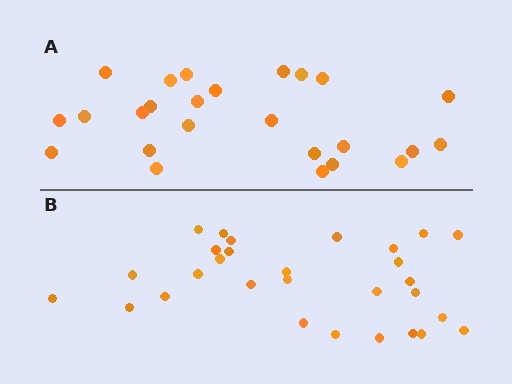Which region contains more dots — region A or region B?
Region B (the bottom region) has more dots.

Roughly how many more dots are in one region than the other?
Region B has about 4 more dots than region A.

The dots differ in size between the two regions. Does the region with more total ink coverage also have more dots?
No. Region A has more total ink coverage because its dots are larger, but region B actually contains more individual dots. Total area can be misleading — the number of items is what matters here.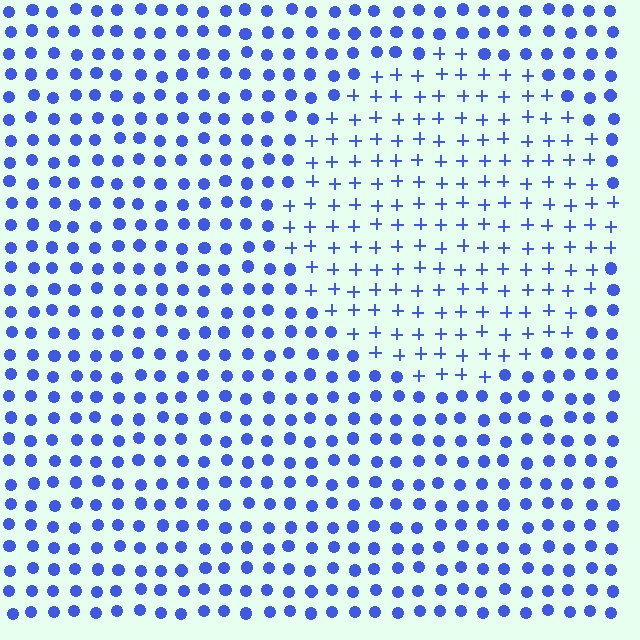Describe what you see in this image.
The image is filled with small blue elements arranged in a uniform grid. A circle-shaped region contains plus signs, while the surrounding area contains circles. The boundary is defined purely by the change in element shape.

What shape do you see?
I see a circle.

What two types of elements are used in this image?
The image uses plus signs inside the circle region and circles outside it.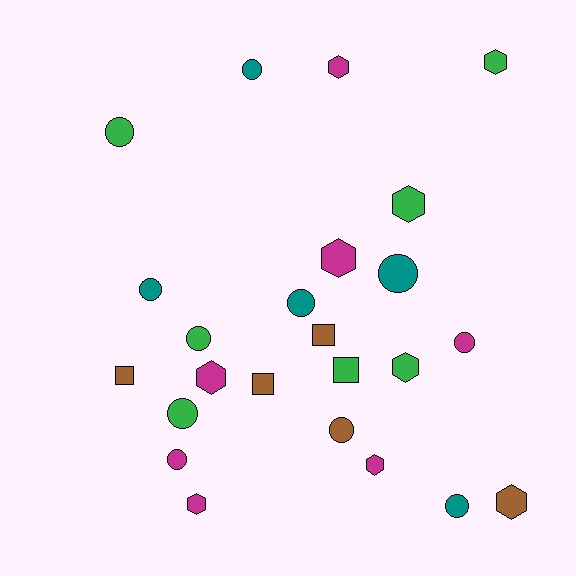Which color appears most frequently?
Magenta, with 7 objects.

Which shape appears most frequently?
Circle, with 11 objects.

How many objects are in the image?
There are 24 objects.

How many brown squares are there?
There are 3 brown squares.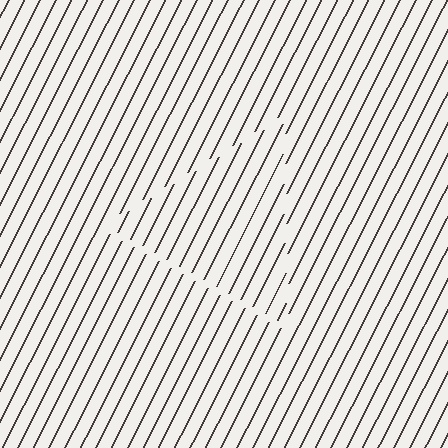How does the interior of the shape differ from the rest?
The interior of the shape contains the same grating, shifted by half a period — the contour is defined by the phase discontinuity where line-ends from the inner and outer gratings abut.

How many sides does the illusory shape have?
3 sides — the line-ends trace a triangle.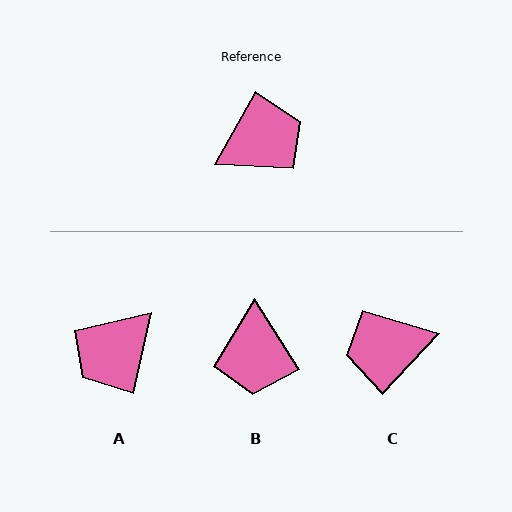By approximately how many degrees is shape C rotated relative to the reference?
Approximately 167 degrees counter-clockwise.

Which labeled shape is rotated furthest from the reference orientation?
C, about 167 degrees away.